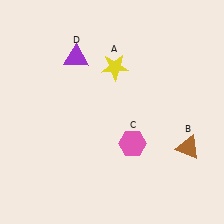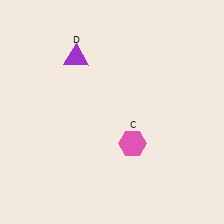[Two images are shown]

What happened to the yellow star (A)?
The yellow star (A) was removed in Image 2. It was in the top-right area of Image 1.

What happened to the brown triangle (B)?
The brown triangle (B) was removed in Image 2. It was in the bottom-right area of Image 1.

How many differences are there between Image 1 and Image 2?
There are 2 differences between the two images.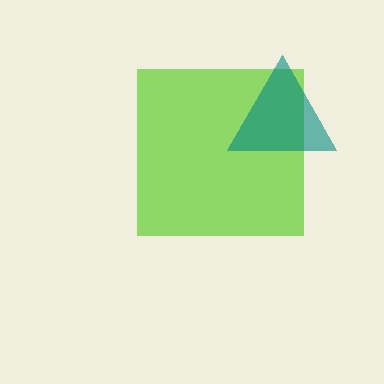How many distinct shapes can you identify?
There are 2 distinct shapes: a lime square, a teal triangle.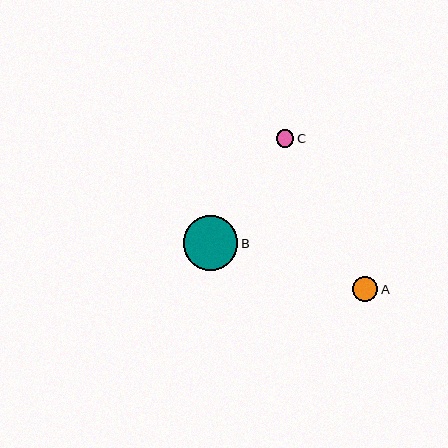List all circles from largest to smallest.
From largest to smallest: B, A, C.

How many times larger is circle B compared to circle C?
Circle B is approximately 3.1 times the size of circle C.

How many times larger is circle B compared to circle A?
Circle B is approximately 2.2 times the size of circle A.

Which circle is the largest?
Circle B is the largest with a size of approximately 54 pixels.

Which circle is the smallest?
Circle C is the smallest with a size of approximately 18 pixels.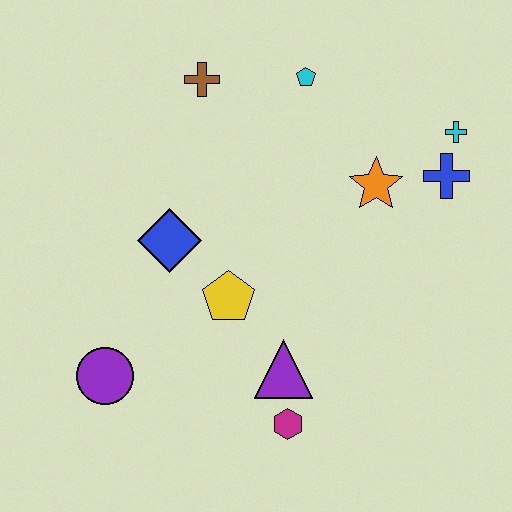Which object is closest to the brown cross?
The cyan pentagon is closest to the brown cross.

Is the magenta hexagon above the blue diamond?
No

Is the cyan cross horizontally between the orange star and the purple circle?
No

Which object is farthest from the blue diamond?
The cyan cross is farthest from the blue diamond.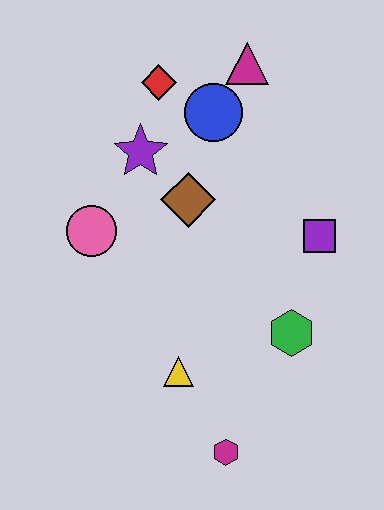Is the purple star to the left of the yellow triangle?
Yes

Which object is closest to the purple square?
The green hexagon is closest to the purple square.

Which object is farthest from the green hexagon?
The red diamond is farthest from the green hexagon.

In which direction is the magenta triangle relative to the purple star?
The magenta triangle is to the right of the purple star.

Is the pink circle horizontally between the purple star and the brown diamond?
No